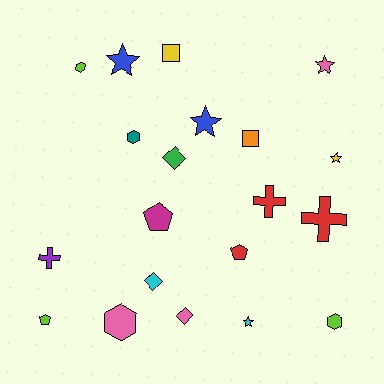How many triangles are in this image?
There are no triangles.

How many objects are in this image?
There are 20 objects.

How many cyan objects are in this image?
There are 2 cyan objects.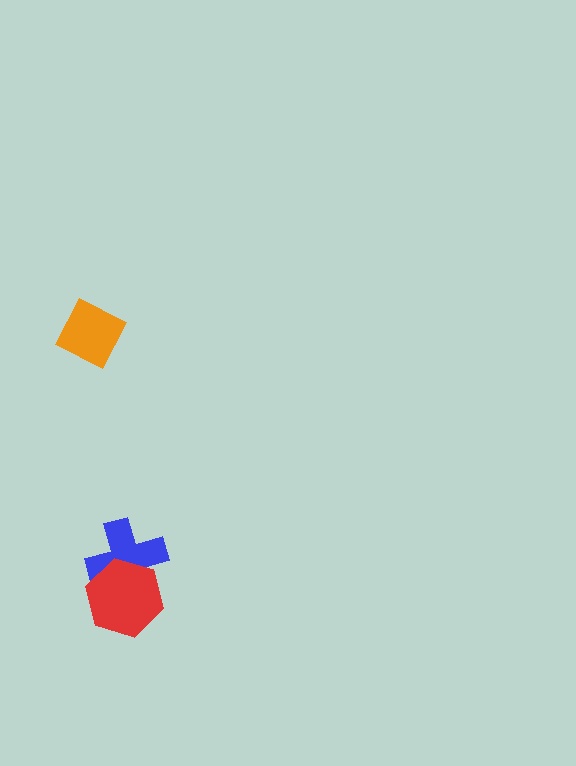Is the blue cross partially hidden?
Yes, it is partially covered by another shape.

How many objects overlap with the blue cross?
1 object overlaps with the blue cross.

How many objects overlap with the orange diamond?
0 objects overlap with the orange diamond.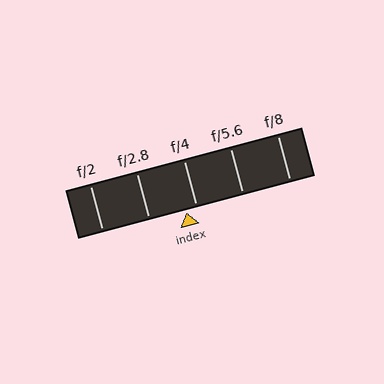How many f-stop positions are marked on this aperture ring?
There are 5 f-stop positions marked.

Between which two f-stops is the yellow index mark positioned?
The index mark is between f/2.8 and f/4.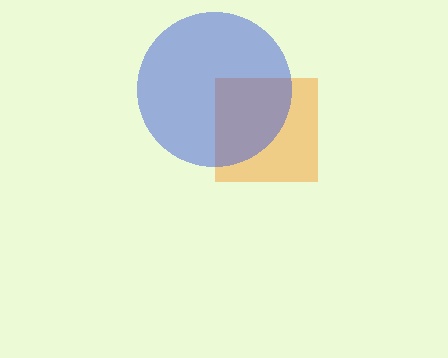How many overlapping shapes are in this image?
There are 2 overlapping shapes in the image.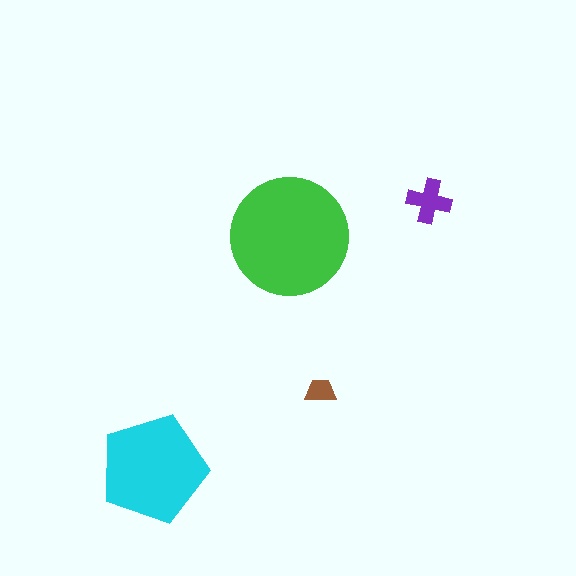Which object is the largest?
The green circle.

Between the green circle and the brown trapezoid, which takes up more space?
The green circle.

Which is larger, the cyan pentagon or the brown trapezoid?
The cyan pentagon.